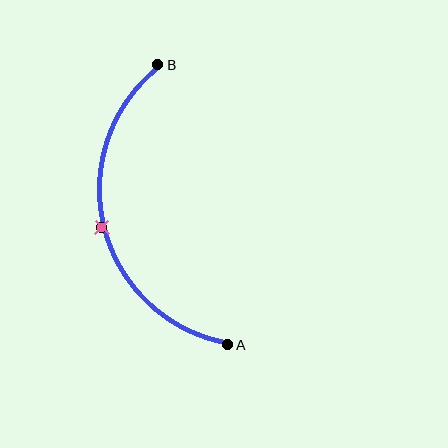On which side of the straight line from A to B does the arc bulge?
The arc bulges to the left of the straight line connecting A and B.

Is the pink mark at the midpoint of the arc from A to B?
Yes. The pink mark lies on the arc at equal arc-length from both A and B — it is the arc midpoint.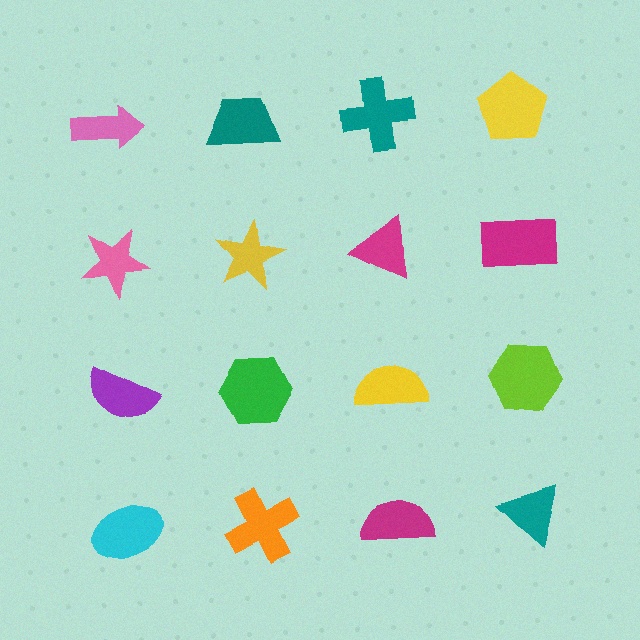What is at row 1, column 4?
A yellow pentagon.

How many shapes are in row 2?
4 shapes.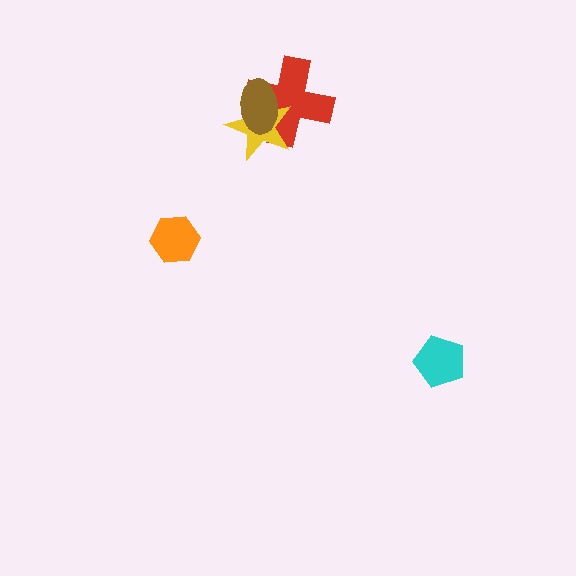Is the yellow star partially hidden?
Yes, it is partially covered by another shape.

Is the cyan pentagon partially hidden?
No, no other shape covers it.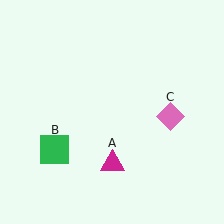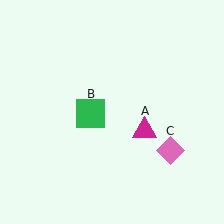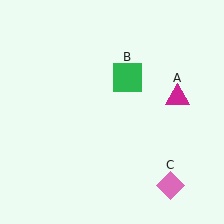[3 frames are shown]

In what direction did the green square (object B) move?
The green square (object B) moved up and to the right.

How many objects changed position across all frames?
3 objects changed position: magenta triangle (object A), green square (object B), pink diamond (object C).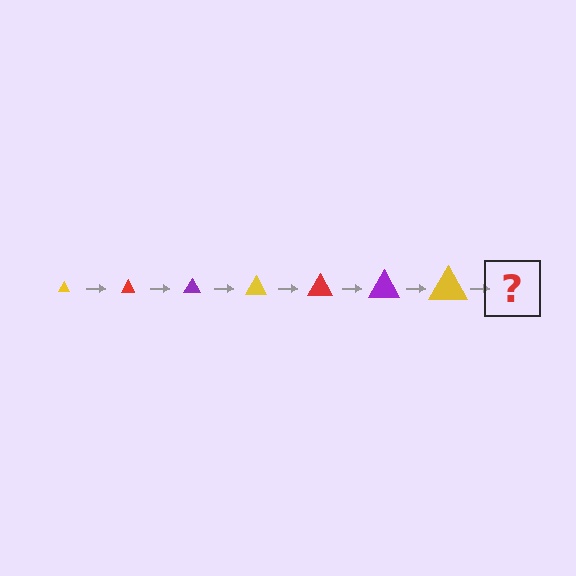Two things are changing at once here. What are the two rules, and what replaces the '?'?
The two rules are that the triangle grows larger each step and the color cycles through yellow, red, and purple. The '?' should be a red triangle, larger than the previous one.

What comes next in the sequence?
The next element should be a red triangle, larger than the previous one.